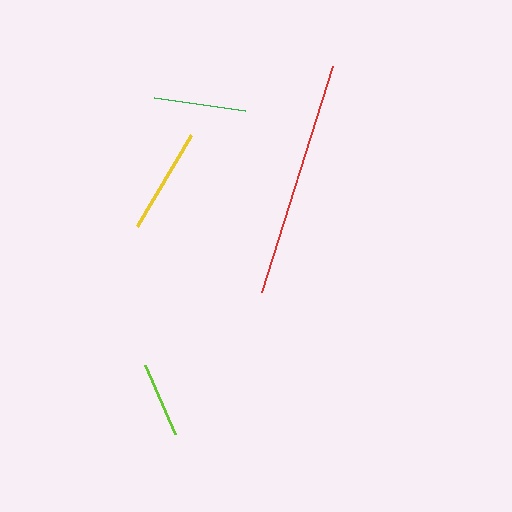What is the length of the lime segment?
The lime segment is approximately 75 pixels long.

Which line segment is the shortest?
The lime line is the shortest at approximately 75 pixels.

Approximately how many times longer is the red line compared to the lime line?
The red line is approximately 3.2 times the length of the lime line.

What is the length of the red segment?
The red segment is approximately 237 pixels long.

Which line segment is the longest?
The red line is the longest at approximately 237 pixels.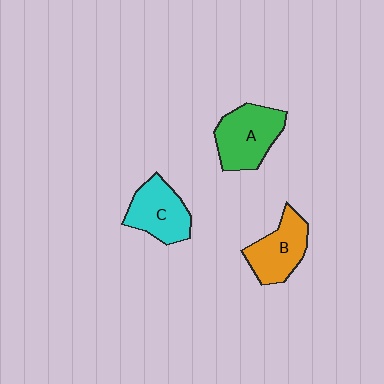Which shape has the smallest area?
Shape B (orange).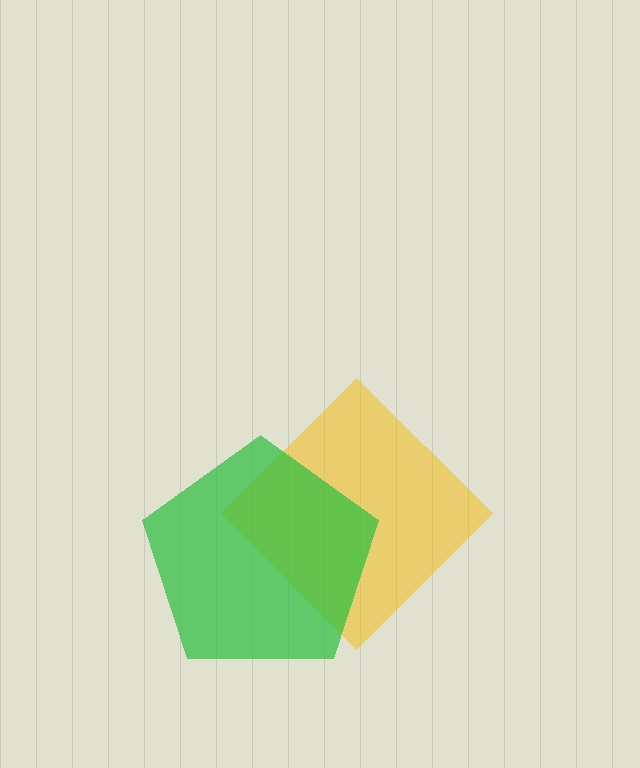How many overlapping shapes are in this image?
There are 2 overlapping shapes in the image.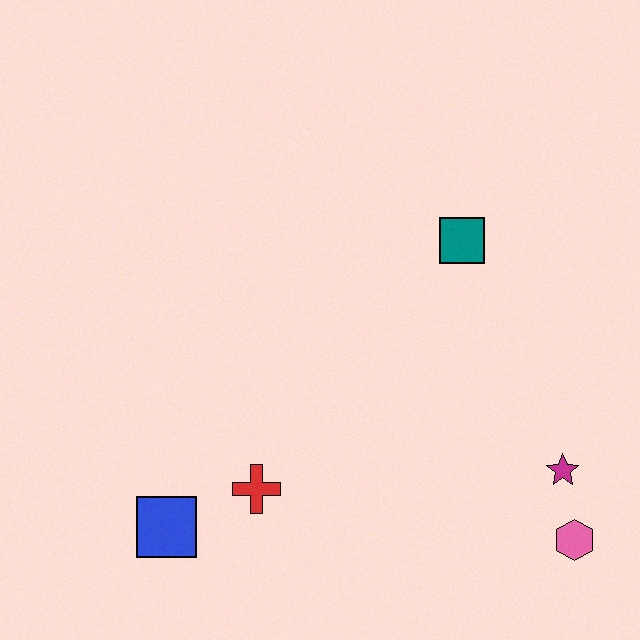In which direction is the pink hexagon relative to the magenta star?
The pink hexagon is below the magenta star.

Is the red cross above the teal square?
No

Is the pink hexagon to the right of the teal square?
Yes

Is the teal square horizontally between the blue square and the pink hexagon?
Yes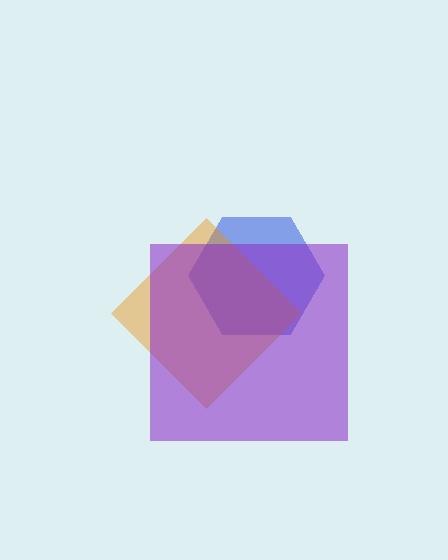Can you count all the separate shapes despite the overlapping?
Yes, there are 3 separate shapes.